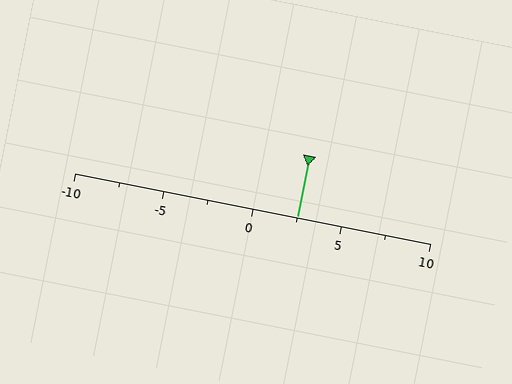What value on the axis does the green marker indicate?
The marker indicates approximately 2.5.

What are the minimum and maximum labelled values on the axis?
The axis runs from -10 to 10.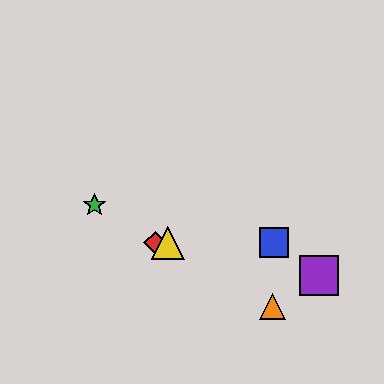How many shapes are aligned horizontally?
3 shapes (the red diamond, the blue square, the yellow triangle) are aligned horizontally.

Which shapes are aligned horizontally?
The red diamond, the blue square, the yellow triangle are aligned horizontally.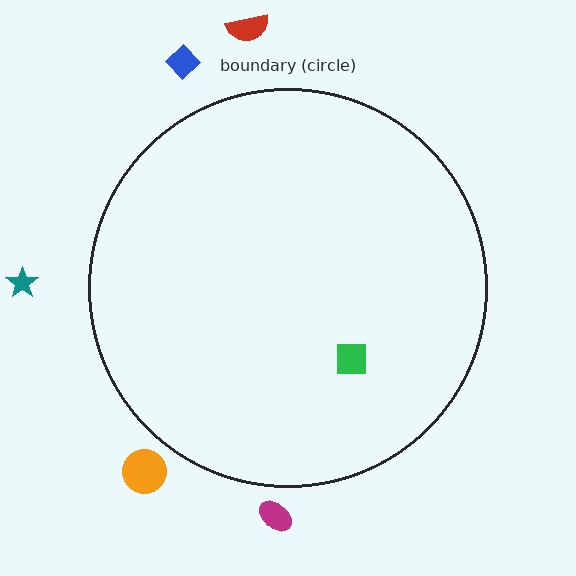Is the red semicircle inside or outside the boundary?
Outside.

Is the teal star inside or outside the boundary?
Outside.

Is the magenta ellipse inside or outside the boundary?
Outside.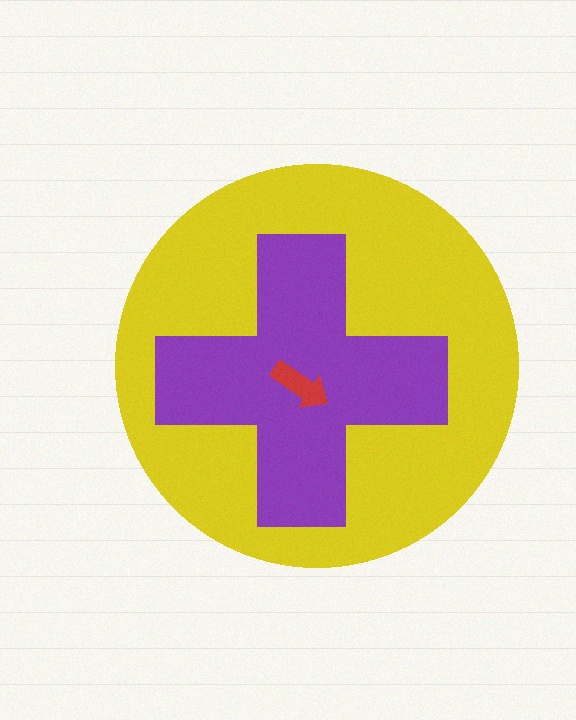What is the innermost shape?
The red arrow.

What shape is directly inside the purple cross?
The red arrow.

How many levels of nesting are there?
3.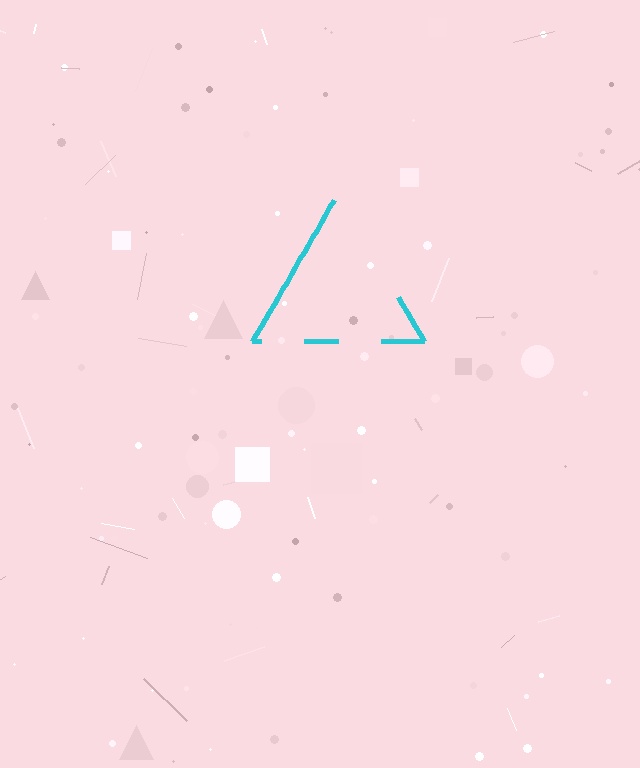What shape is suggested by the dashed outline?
The dashed outline suggests a triangle.